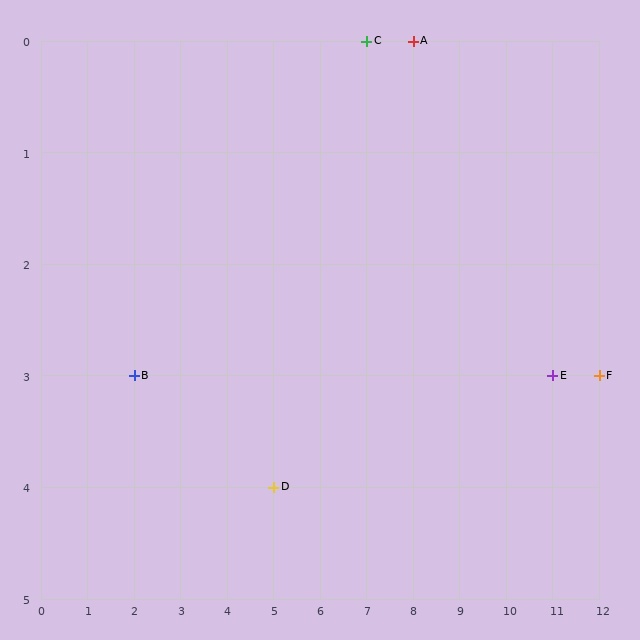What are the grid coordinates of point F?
Point F is at grid coordinates (12, 3).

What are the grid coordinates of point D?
Point D is at grid coordinates (5, 4).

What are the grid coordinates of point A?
Point A is at grid coordinates (8, 0).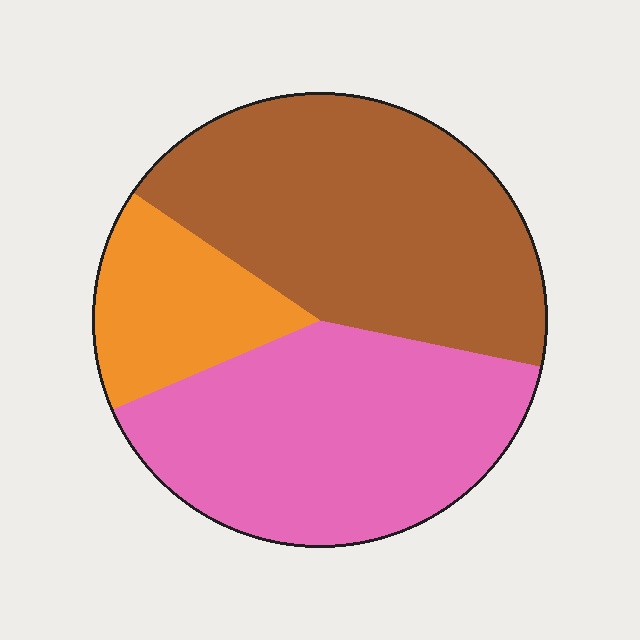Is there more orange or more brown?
Brown.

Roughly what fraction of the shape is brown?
Brown takes up about two fifths (2/5) of the shape.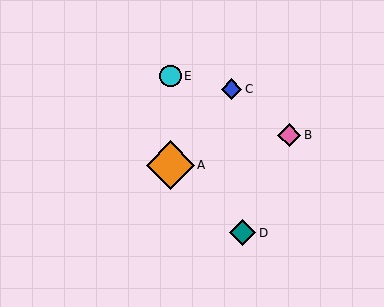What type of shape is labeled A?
Shape A is an orange diamond.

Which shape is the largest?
The orange diamond (labeled A) is the largest.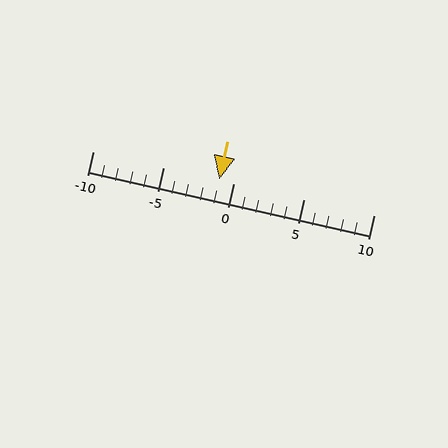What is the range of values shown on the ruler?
The ruler shows values from -10 to 10.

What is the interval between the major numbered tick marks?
The major tick marks are spaced 5 units apart.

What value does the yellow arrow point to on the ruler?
The yellow arrow points to approximately -1.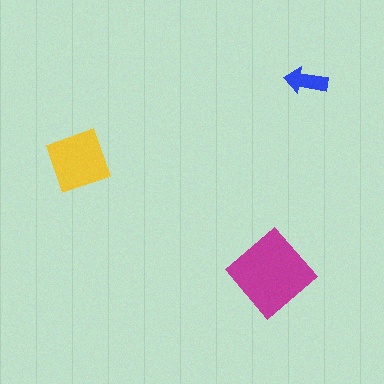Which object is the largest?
The magenta diamond.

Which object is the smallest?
The blue arrow.